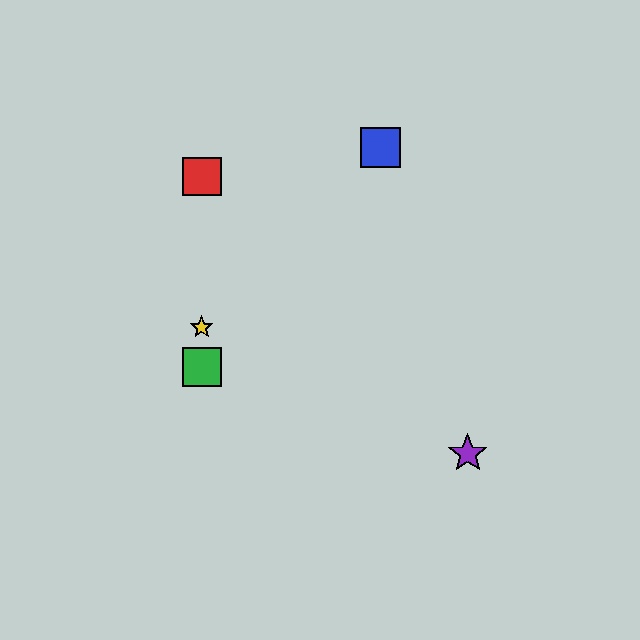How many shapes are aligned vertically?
3 shapes (the red square, the green square, the yellow star) are aligned vertically.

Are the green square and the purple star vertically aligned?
No, the green square is at x≈202 and the purple star is at x≈468.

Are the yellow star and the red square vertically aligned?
Yes, both are at x≈202.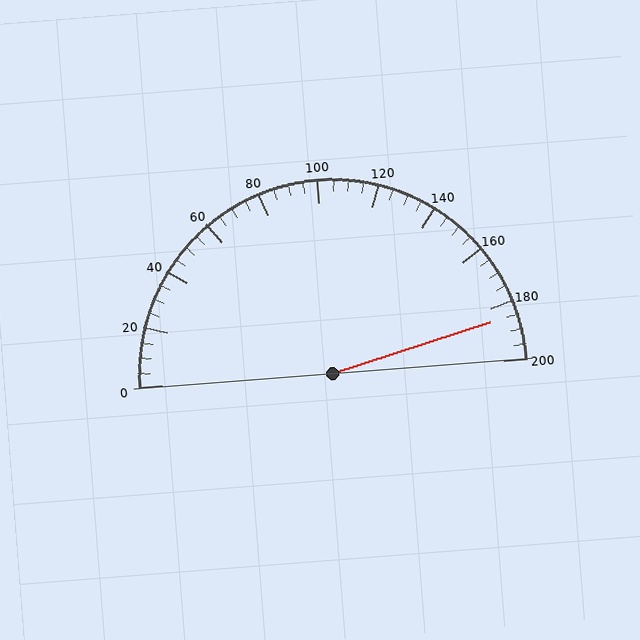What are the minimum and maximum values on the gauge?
The gauge ranges from 0 to 200.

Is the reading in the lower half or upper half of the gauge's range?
The reading is in the upper half of the range (0 to 200).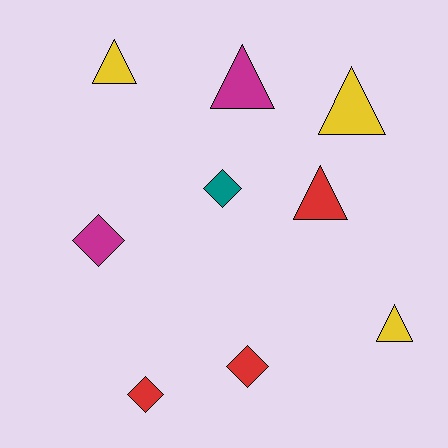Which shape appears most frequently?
Triangle, with 5 objects.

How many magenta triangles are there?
There is 1 magenta triangle.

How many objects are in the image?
There are 9 objects.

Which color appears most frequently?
Yellow, with 3 objects.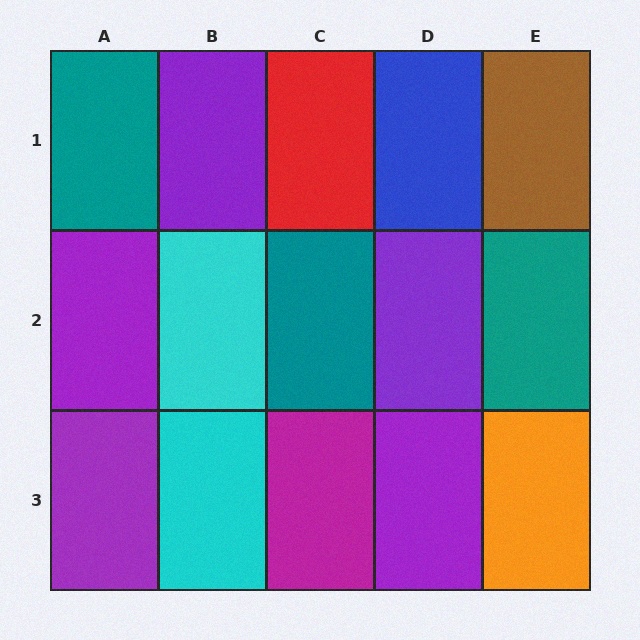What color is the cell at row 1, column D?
Blue.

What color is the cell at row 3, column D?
Purple.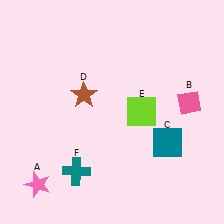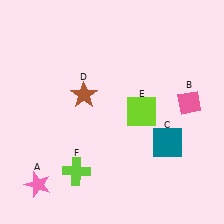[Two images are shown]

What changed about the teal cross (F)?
In Image 1, F is teal. In Image 2, it changed to lime.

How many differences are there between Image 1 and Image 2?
There is 1 difference between the two images.